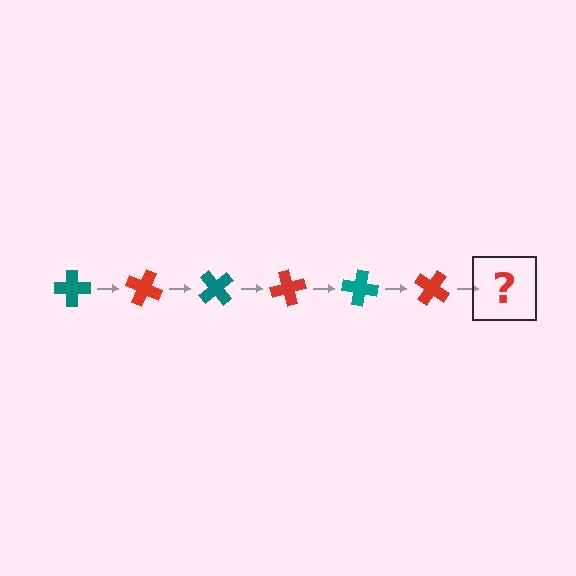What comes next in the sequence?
The next element should be a teal cross, rotated 150 degrees from the start.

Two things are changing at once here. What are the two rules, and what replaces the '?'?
The two rules are that it rotates 25 degrees each step and the color cycles through teal and red. The '?' should be a teal cross, rotated 150 degrees from the start.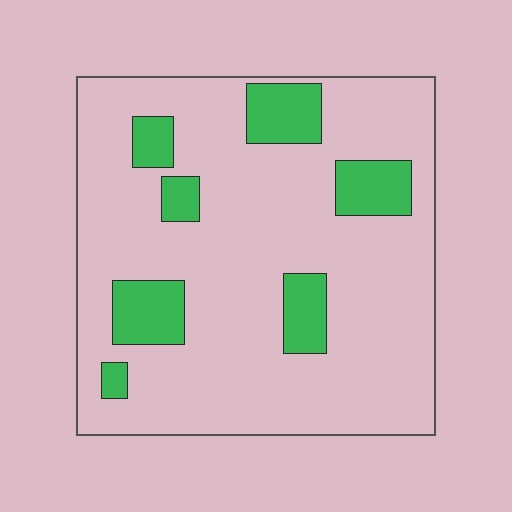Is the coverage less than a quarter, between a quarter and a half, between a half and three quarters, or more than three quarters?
Less than a quarter.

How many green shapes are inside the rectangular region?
7.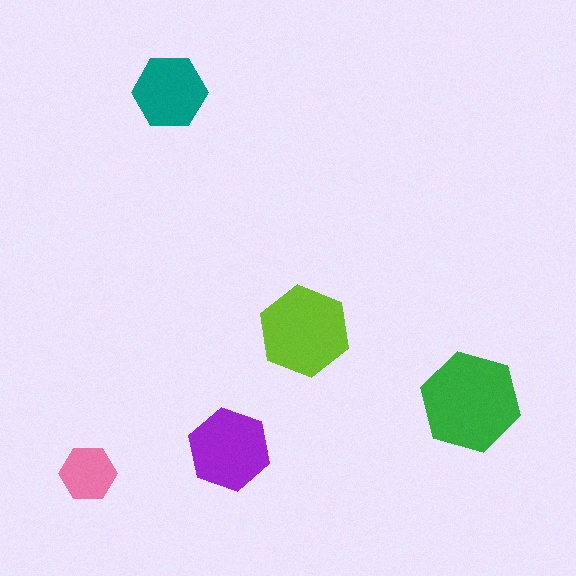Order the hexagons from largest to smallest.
the green one, the lime one, the purple one, the teal one, the pink one.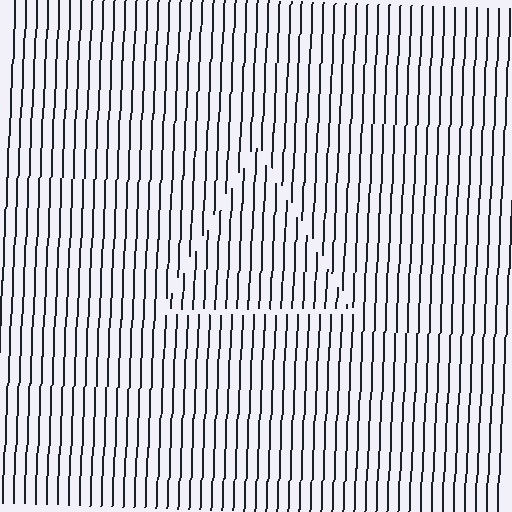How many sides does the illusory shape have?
3 sides — the line-ends trace a triangle.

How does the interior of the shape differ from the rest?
The interior of the shape contains the same grating, shifted by half a period — the contour is defined by the phase discontinuity where line-ends from the inner and outer gratings abut.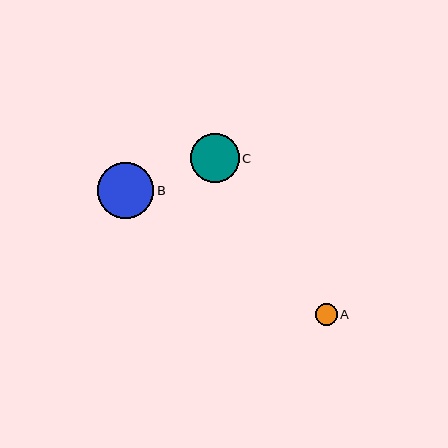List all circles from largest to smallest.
From largest to smallest: B, C, A.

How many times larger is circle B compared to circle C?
Circle B is approximately 1.1 times the size of circle C.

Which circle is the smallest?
Circle A is the smallest with a size of approximately 22 pixels.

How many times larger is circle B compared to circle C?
Circle B is approximately 1.1 times the size of circle C.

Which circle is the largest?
Circle B is the largest with a size of approximately 56 pixels.